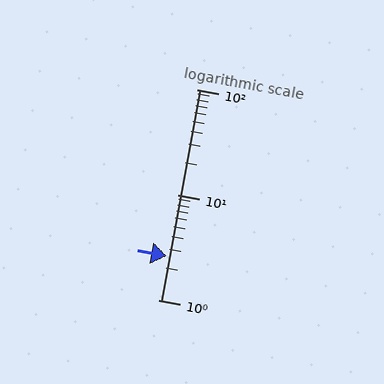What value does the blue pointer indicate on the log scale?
The pointer indicates approximately 2.6.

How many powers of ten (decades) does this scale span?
The scale spans 2 decades, from 1 to 100.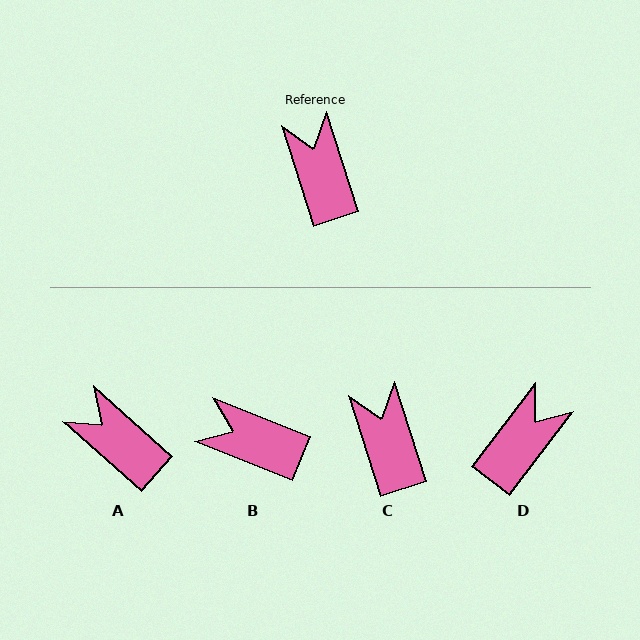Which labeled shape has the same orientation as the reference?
C.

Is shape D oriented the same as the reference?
No, it is off by about 55 degrees.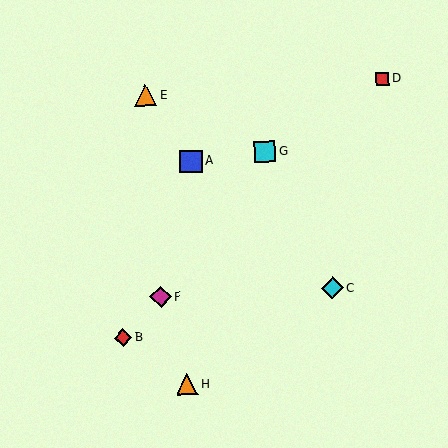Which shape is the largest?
The blue square (labeled A) is the largest.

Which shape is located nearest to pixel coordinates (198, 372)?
The orange triangle (labeled H) at (187, 384) is nearest to that location.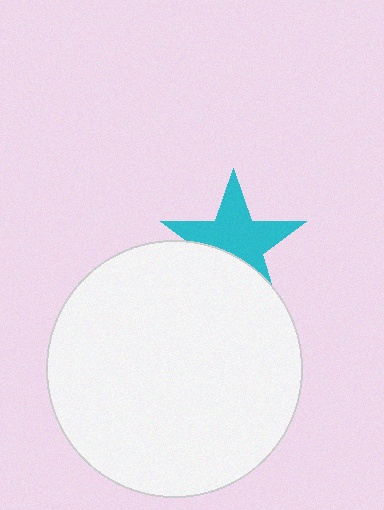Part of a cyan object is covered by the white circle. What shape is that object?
It is a star.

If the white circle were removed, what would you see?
You would see the complete cyan star.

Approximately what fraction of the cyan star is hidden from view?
Roughly 36% of the cyan star is hidden behind the white circle.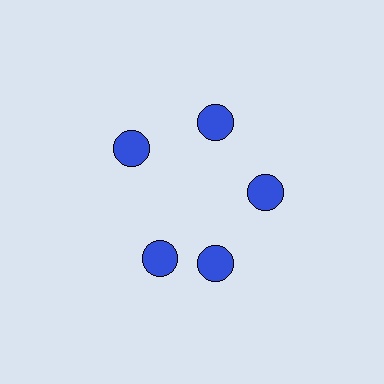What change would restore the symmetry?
The symmetry would be restored by rotating it back into even spacing with its neighbors so that all 5 circles sit at equal angles and equal distance from the center.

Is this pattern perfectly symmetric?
No. The 5 blue circles are arranged in a ring, but one element near the 8 o'clock position is rotated out of alignment along the ring, breaking the 5-fold rotational symmetry.